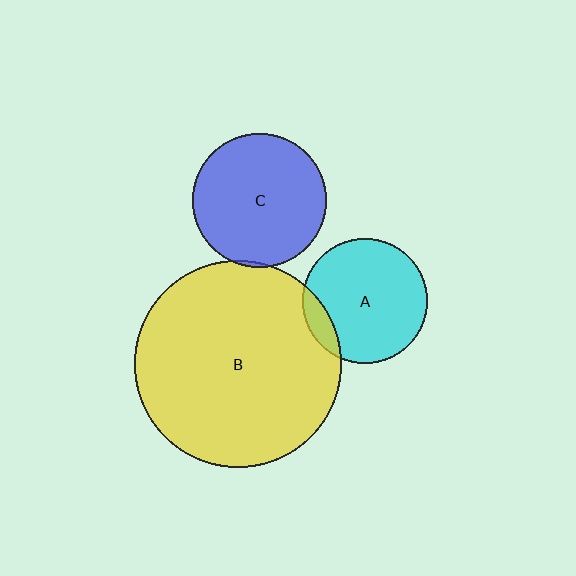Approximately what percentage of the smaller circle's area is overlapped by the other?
Approximately 5%.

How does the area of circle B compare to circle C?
Approximately 2.4 times.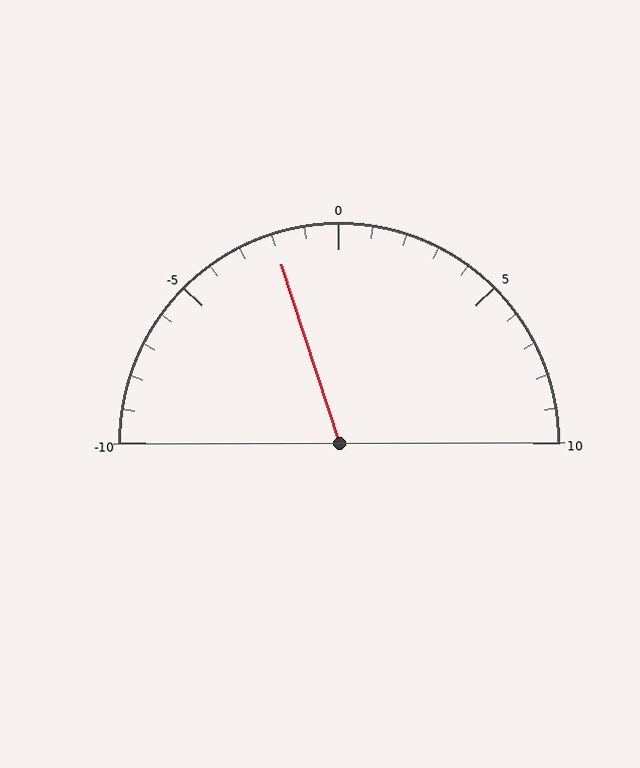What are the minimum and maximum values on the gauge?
The gauge ranges from -10 to 10.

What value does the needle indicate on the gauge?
The needle indicates approximately -2.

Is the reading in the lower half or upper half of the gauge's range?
The reading is in the lower half of the range (-10 to 10).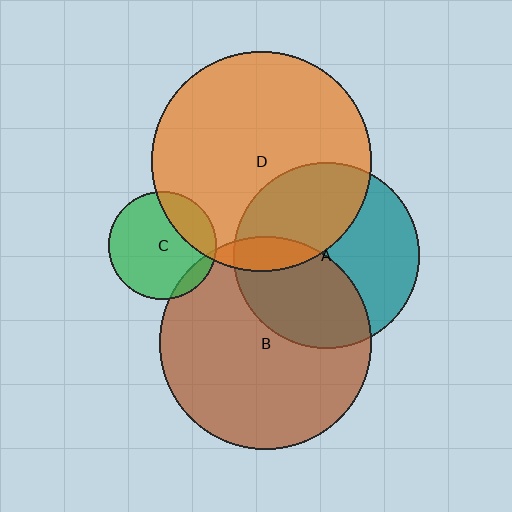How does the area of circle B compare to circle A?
Approximately 1.3 times.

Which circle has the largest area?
Circle D (orange).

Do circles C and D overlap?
Yes.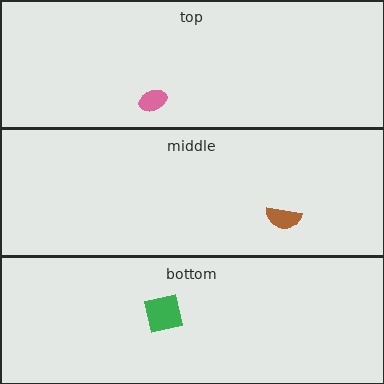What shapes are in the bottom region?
The green square.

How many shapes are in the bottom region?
1.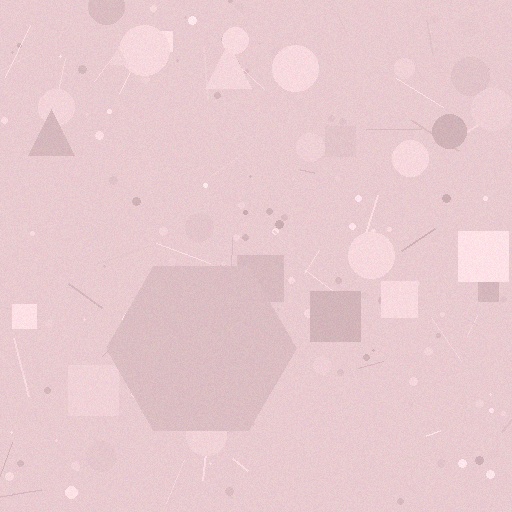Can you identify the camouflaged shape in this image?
The camouflaged shape is a hexagon.